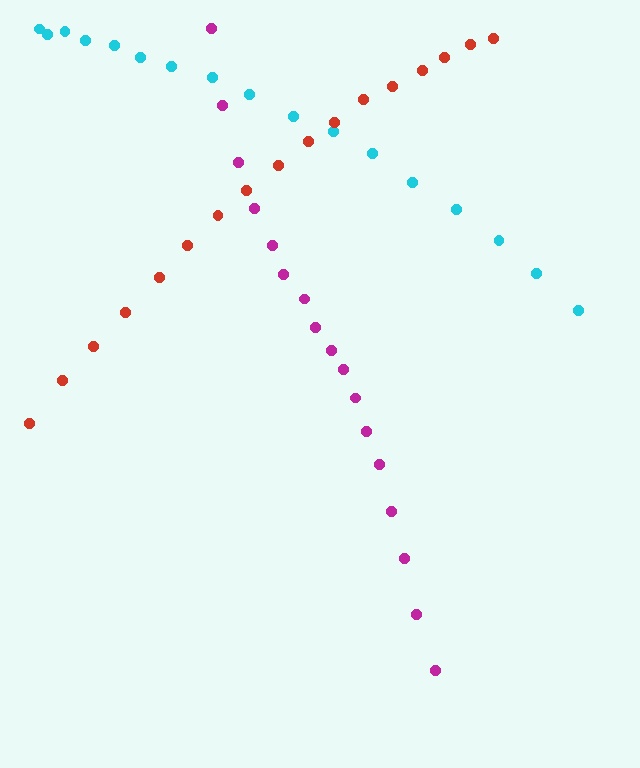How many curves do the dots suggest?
There are 3 distinct paths.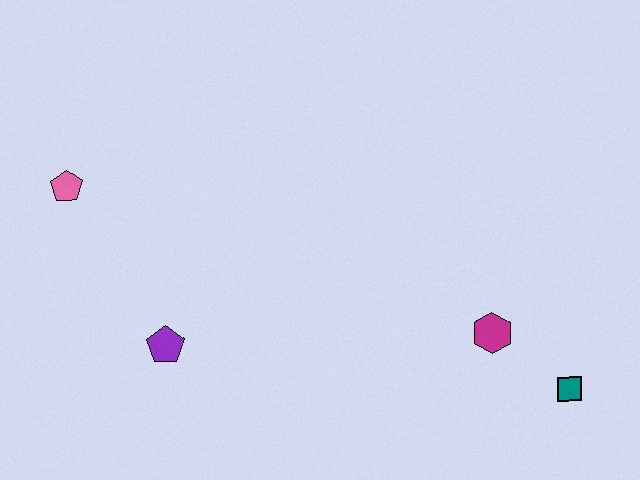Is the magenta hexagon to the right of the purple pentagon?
Yes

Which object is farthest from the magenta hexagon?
The pink pentagon is farthest from the magenta hexagon.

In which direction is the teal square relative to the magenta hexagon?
The teal square is to the right of the magenta hexagon.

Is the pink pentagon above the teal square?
Yes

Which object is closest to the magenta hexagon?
The teal square is closest to the magenta hexagon.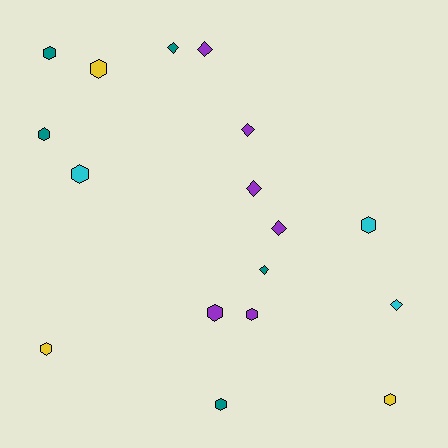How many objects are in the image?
There are 17 objects.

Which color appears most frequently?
Purple, with 6 objects.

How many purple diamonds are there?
There are 4 purple diamonds.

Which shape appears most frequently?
Hexagon, with 10 objects.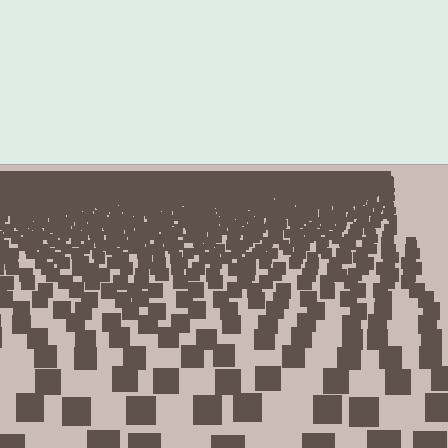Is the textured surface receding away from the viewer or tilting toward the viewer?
The surface is receding away from the viewer. Texture elements get smaller and denser toward the top.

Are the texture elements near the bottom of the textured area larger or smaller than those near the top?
Larger. Near the bottom, elements are closer to the viewer and appear at a bigger on-screen size.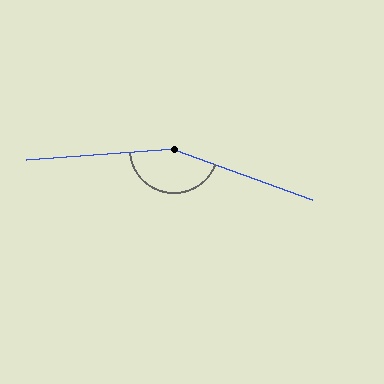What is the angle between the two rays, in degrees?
Approximately 156 degrees.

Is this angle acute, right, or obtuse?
It is obtuse.